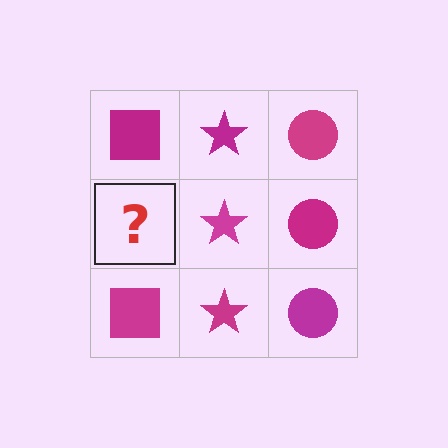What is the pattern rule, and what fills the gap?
The rule is that each column has a consistent shape. The gap should be filled with a magenta square.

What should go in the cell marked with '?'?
The missing cell should contain a magenta square.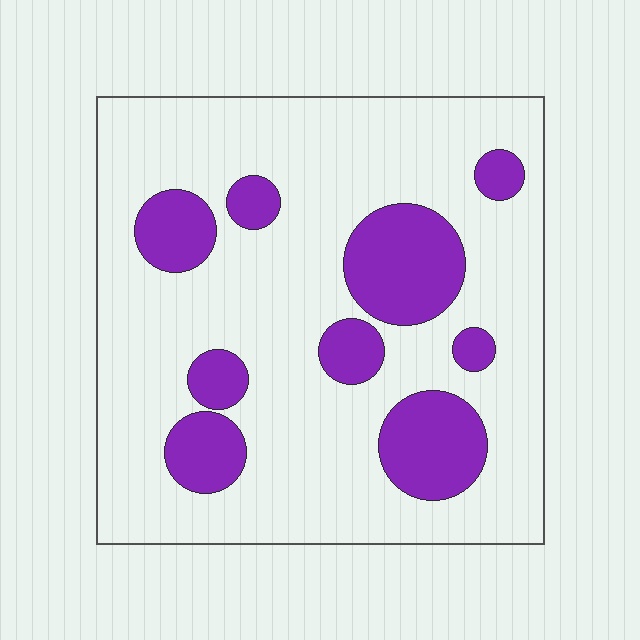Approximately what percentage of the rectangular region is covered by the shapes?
Approximately 20%.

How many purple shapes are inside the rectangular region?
9.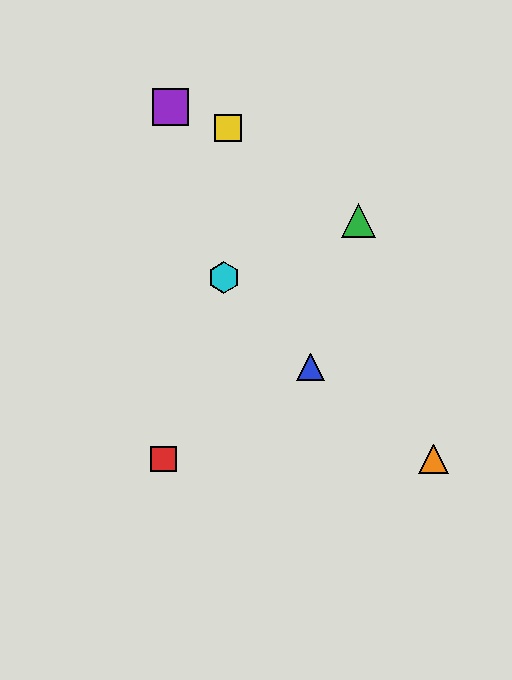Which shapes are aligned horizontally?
The red square, the orange triangle are aligned horizontally.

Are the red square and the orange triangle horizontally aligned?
Yes, both are at y≈459.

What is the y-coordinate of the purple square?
The purple square is at y≈107.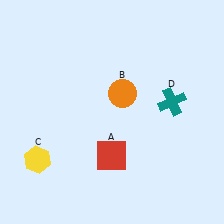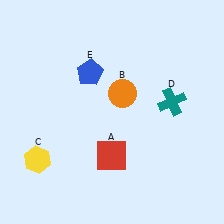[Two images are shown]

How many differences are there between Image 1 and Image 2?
There is 1 difference between the two images.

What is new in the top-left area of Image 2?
A blue pentagon (E) was added in the top-left area of Image 2.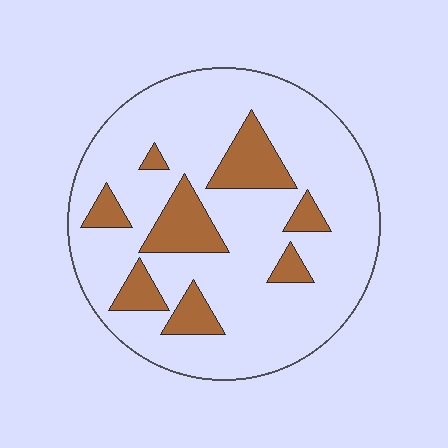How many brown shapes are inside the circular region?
8.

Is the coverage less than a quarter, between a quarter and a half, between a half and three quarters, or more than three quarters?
Less than a quarter.